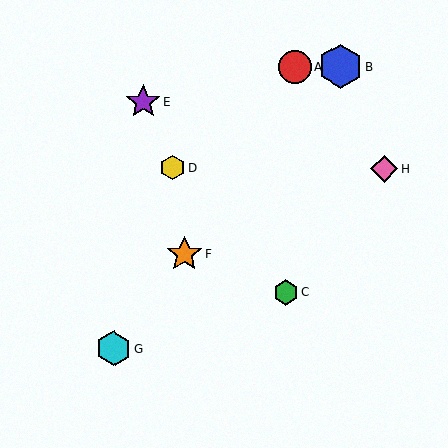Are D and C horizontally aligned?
No, D is at y≈168 and C is at y≈293.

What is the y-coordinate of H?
Object H is at y≈169.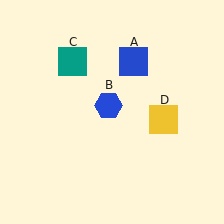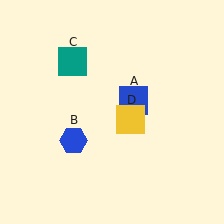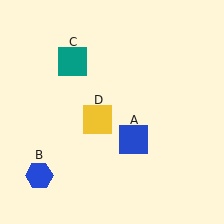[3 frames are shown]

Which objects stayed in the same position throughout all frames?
Teal square (object C) remained stationary.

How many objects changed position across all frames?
3 objects changed position: blue square (object A), blue hexagon (object B), yellow square (object D).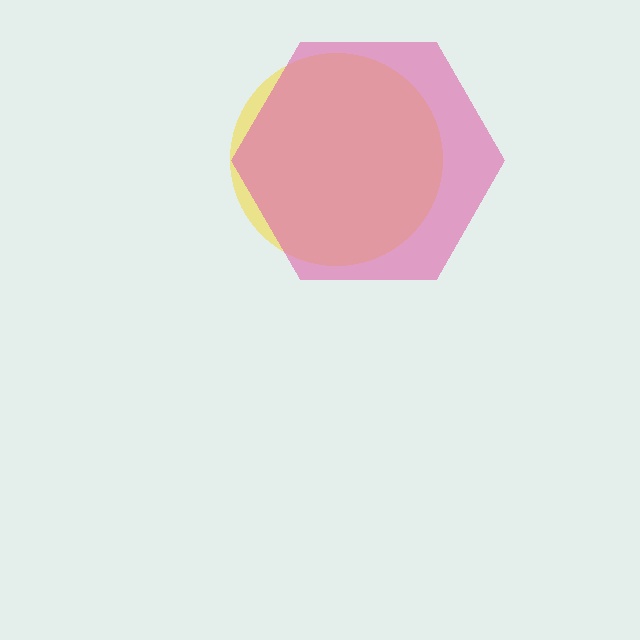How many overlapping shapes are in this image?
There are 2 overlapping shapes in the image.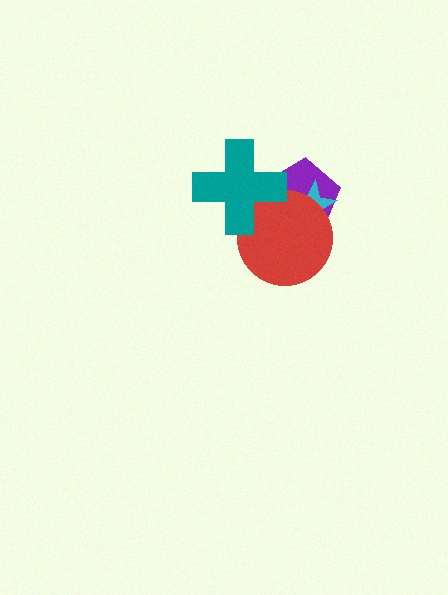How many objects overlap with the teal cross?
2 objects overlap with the teal cross.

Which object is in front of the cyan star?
The red circle is in front of the cyan star.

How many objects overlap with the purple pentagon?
3 objects overlap with the purple pentagon.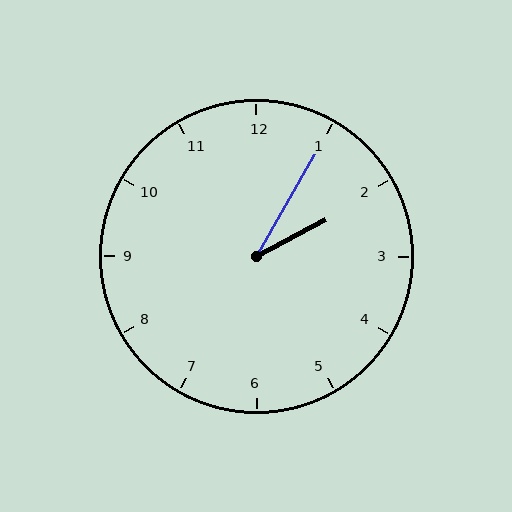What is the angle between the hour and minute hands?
Approximately 32 degrees.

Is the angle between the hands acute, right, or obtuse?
It is acute.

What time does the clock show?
2:05.